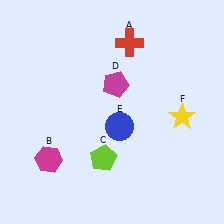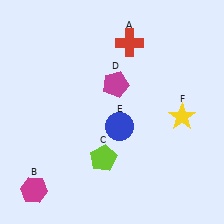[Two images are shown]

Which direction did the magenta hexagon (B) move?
The magenta hexagon (B) moved down.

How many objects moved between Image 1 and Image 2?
1 object moved between the two images.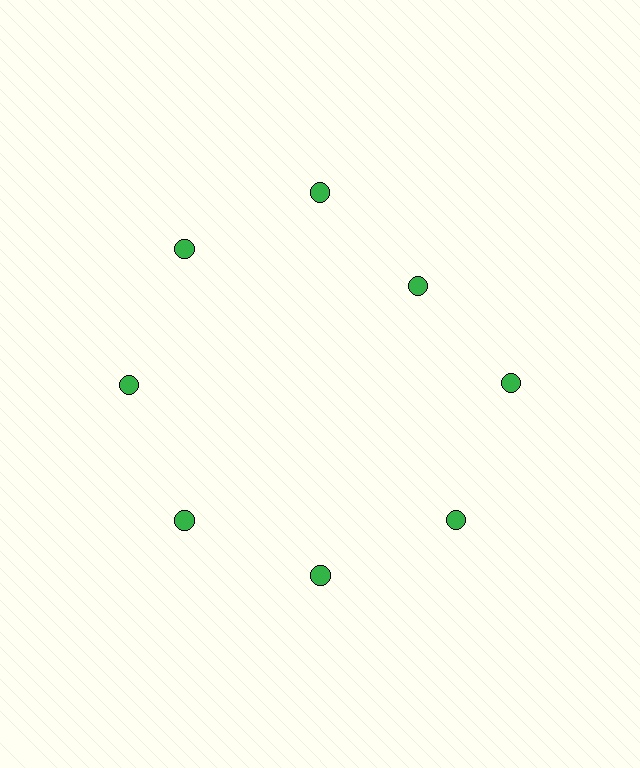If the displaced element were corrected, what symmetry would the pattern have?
It would have 8-fold rotational symmetry — the pattern would map onto itself every 45 degrees.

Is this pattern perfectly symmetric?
No. The 8 green circles are arranged in a ring, but one element near the 2 o'clock position is pulled inward toward the center, breaking the 8-fold rotational symmetry.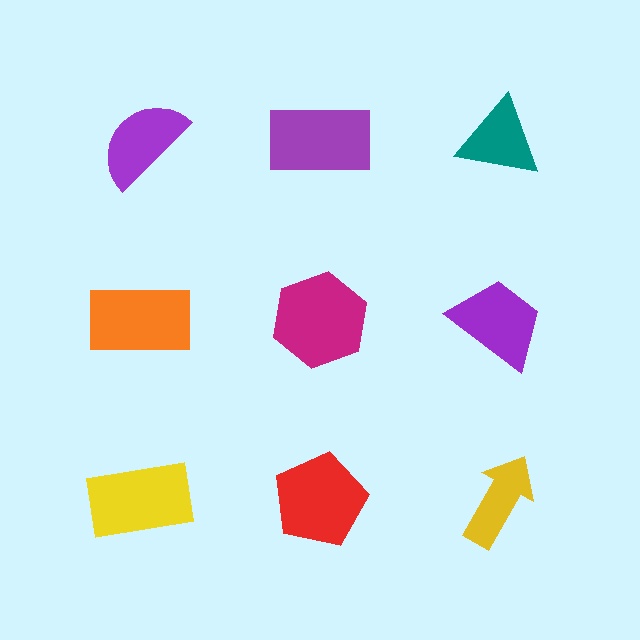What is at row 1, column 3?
A teal triangle.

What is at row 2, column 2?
A magenta hexagon.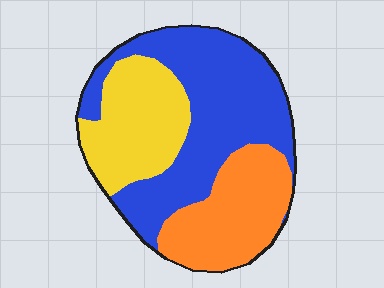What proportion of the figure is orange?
Orange takes up about one quarter (1/4) of the figure.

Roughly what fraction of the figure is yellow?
Yellow takes up about one quarter (1/4) of the figure.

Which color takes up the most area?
Blue, at roughly 50%.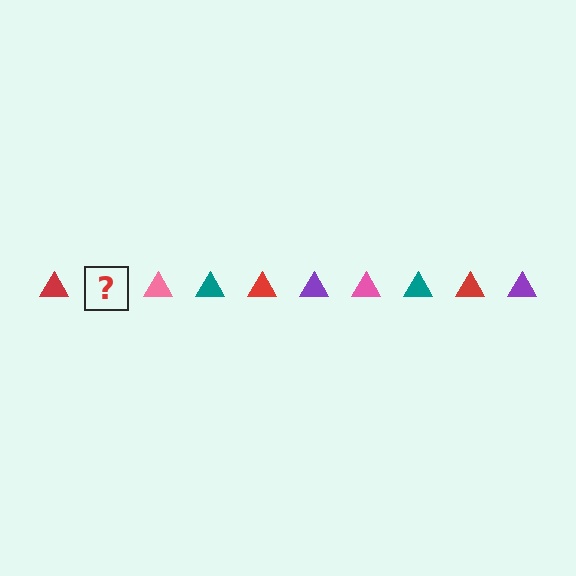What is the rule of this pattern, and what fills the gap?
The rule is that the pattern cycles through red, purple, pink, teal triangles. The gap should be filled with a purple triangle.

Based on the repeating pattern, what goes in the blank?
The blank should be a purple triangle.